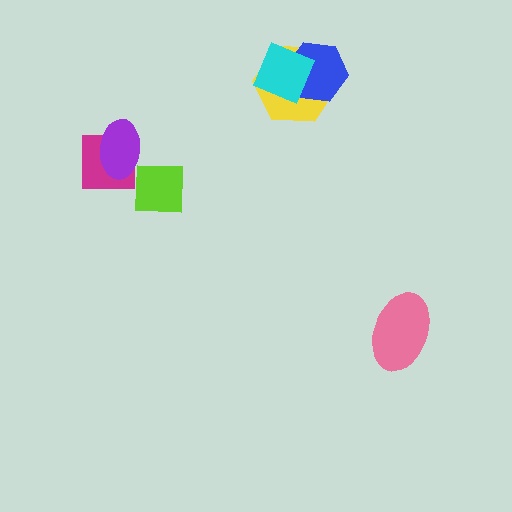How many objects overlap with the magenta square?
1 object overlaps with the magenta square.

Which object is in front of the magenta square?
The purple ellipse is in front of the magenta square.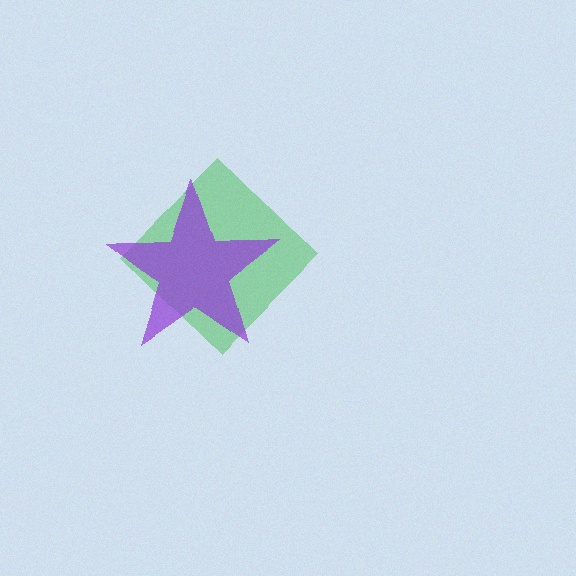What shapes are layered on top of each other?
The layered shapes are: a green diamond, a purple star.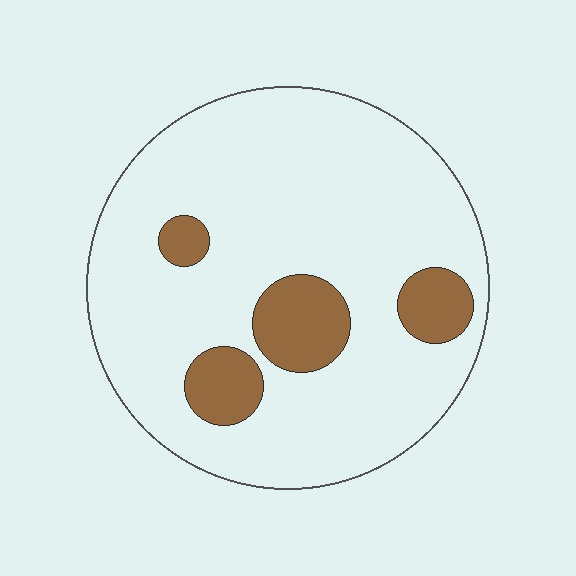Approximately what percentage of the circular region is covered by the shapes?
Approximately 15%.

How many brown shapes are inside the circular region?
4.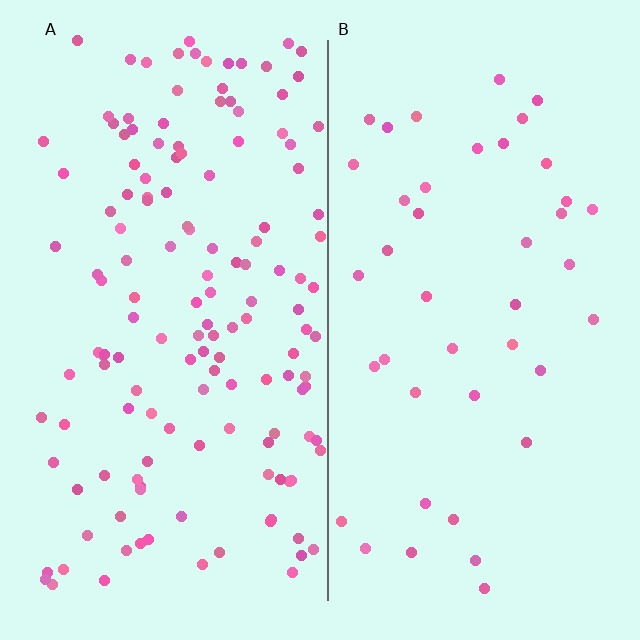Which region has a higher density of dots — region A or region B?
A (the left).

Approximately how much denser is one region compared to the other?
Approximately 3.4× — region A over region B.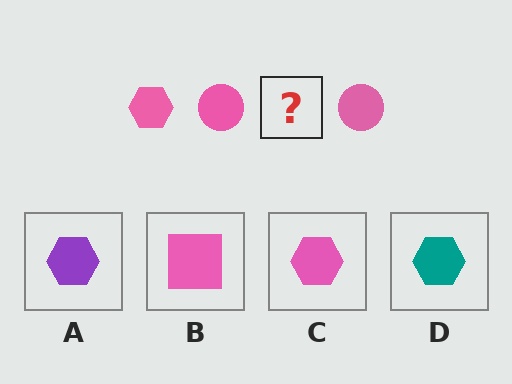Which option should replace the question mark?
Option C.